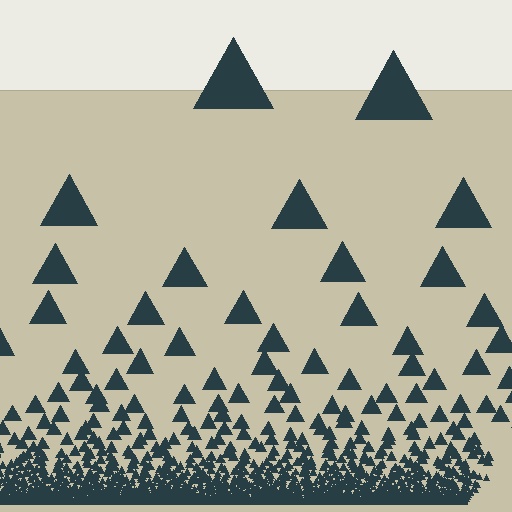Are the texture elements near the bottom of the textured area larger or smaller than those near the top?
Smaller. The gradient is inverted — elements near the bottom are smaller and denser.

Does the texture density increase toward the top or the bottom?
Density increases toward the bottom.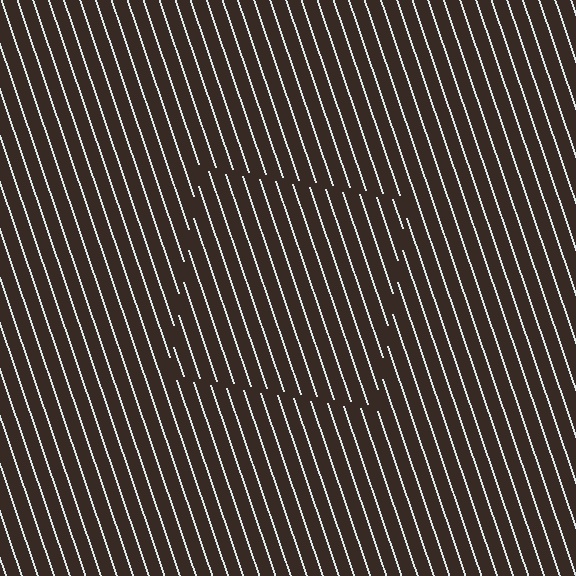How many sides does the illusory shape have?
4 sides — the line-ends trace a square.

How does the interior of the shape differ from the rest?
The interior of the shape contains the same grating, shifted by half a period — the contour is defined by the phase discontinuity where line-ends from the inner and outer gratings abut.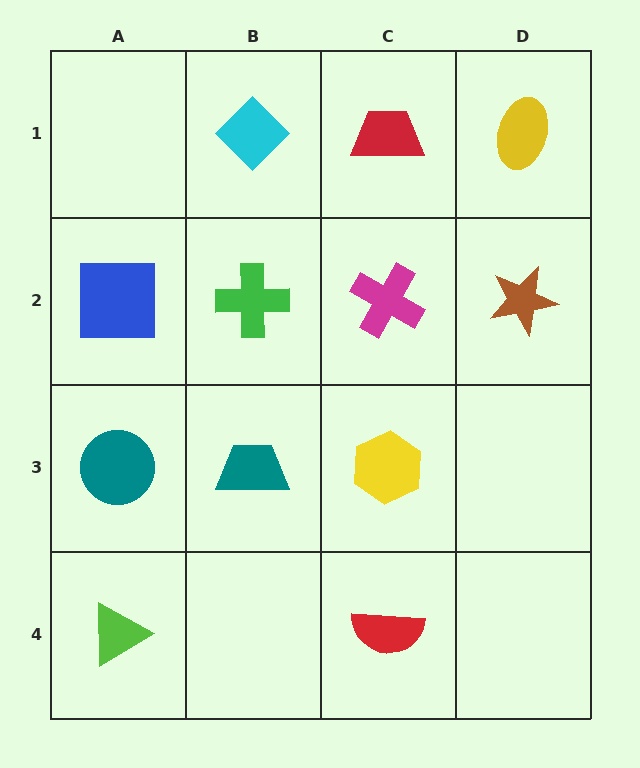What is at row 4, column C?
A red semicircle.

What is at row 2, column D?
A brown star.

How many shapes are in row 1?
3 shapes.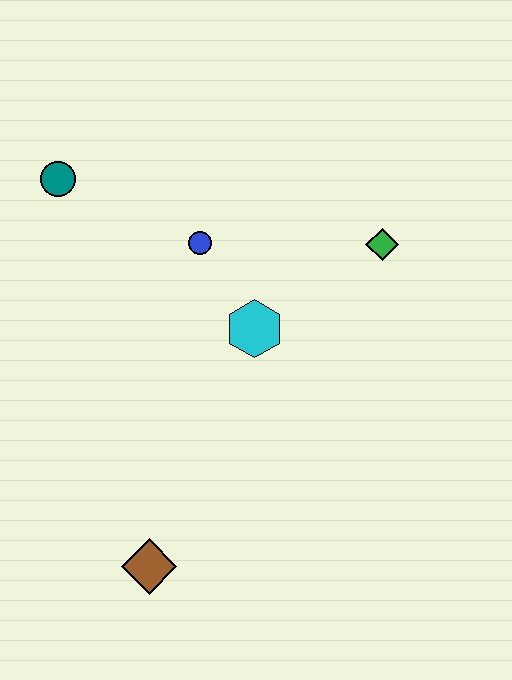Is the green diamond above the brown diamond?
Yes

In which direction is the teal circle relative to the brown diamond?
The teal circle is above the brown diamond.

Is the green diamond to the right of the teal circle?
Yes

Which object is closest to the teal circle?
The blue circle is closest to the teal circle.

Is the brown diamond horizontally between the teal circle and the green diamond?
Yes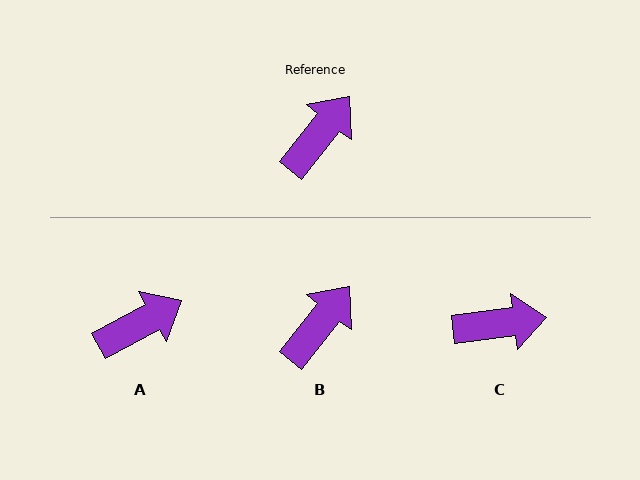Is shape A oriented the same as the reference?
No, it is off by about 23 degrees.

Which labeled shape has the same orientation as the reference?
B.